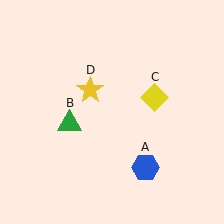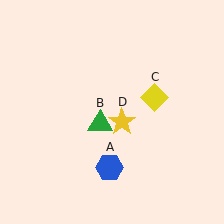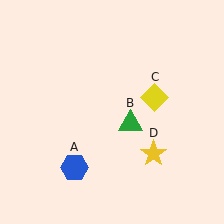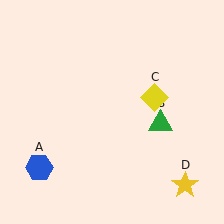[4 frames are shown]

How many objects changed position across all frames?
3 objects changed position: blue hexagon (object A), green triangle (object B), yellow star (object D).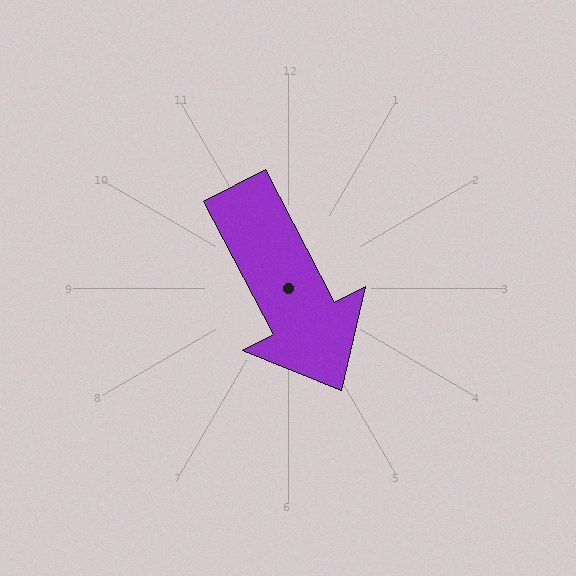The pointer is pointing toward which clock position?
Roughly 5 o'clock.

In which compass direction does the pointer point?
Southeast.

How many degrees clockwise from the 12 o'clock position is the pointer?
Approximately 152 degrees.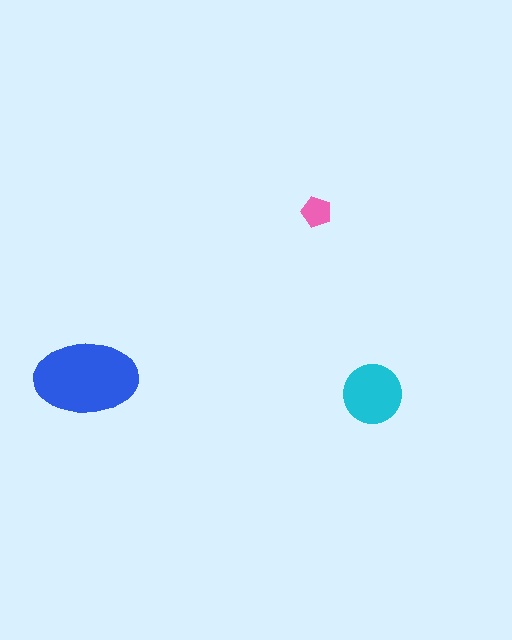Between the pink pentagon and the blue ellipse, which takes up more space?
The blue ellipse.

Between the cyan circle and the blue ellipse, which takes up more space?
The blue ellipse.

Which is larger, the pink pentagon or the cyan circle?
The cyan circle.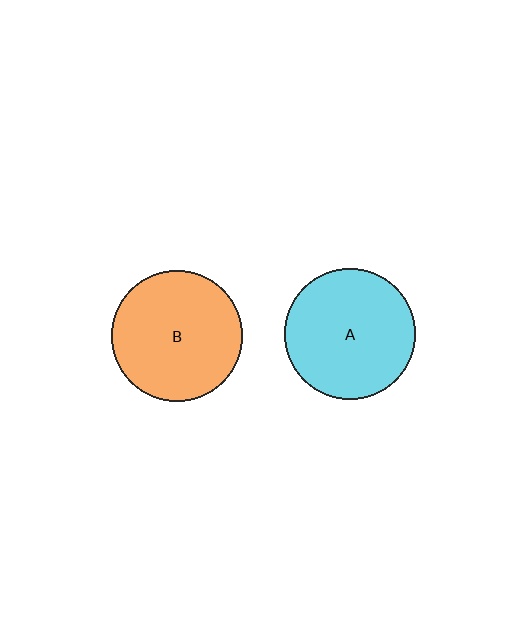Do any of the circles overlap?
No, none of the circles overlap.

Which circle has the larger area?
Circle A (cyan).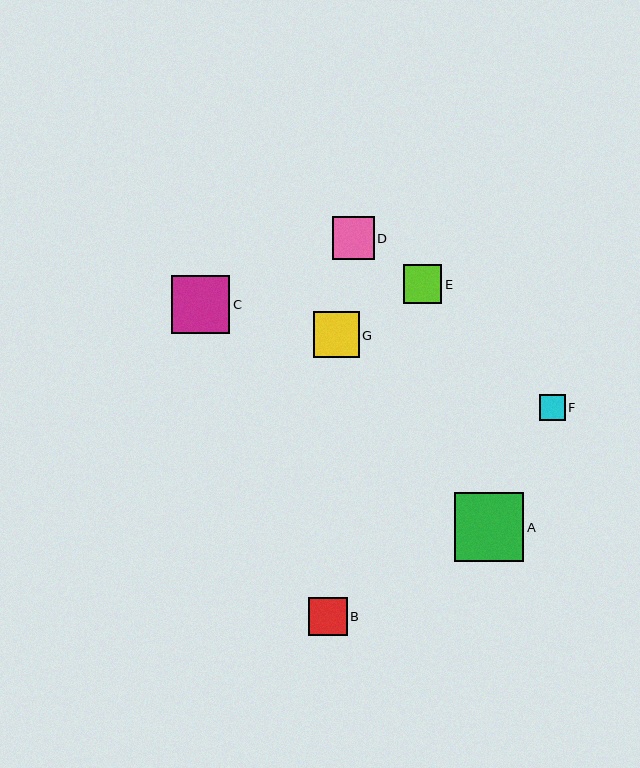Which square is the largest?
Square A is the largest with a size of approximately 69 pixels.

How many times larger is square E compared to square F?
Square E is approximately 1.5 times the size of square F.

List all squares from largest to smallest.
From largest to smallest: A, C, G, D, B, E, F.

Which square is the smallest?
Square F is the smallest with a size of approximately 26 pixels.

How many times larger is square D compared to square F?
Square D is approximately 1.6 times the size of square F.